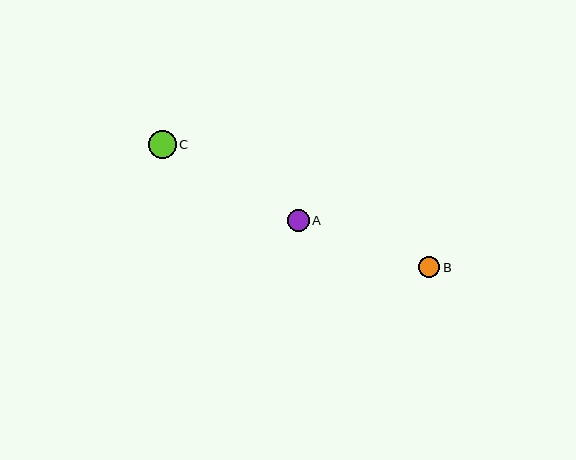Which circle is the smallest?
Circle B is the smallest with a size of approximately 21 pixels.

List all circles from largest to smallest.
From largest to smallest: C, A, B.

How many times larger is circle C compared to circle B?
Circle C is approximately 1.3 times the size of circle B.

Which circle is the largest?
Circle C is the largest with a size of approximately 28 pixels.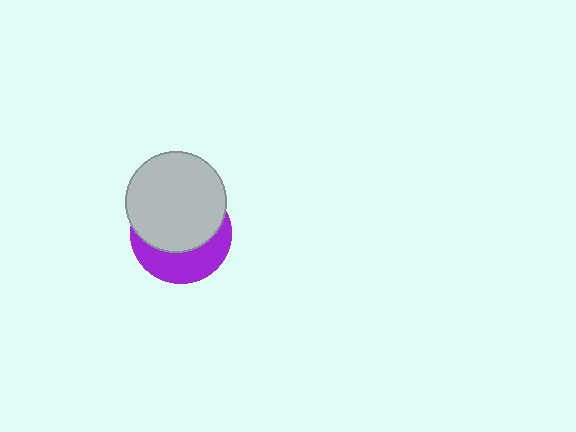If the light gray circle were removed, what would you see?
You would see the complete purple circle.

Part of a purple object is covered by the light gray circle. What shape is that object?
It is a circle.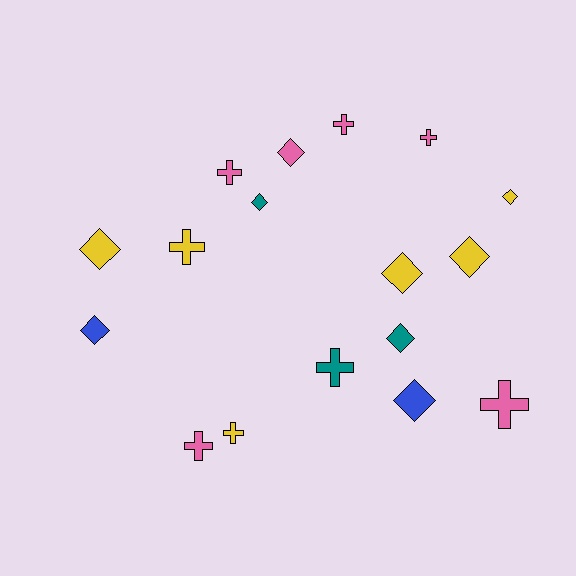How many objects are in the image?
There are 17 objects.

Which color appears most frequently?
Pink, with 6 objects.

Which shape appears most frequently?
Diamond, with 9 objects.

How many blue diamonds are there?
There are 2 blue diamonds.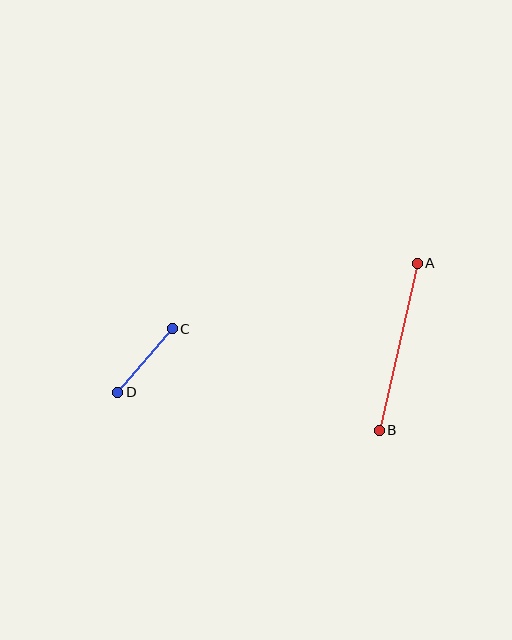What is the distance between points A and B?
The distance is approximately 171 pixels.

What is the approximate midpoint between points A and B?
The midpoint is at approximately (398, 347) pixels.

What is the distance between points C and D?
The distance is approximately 84 pixels.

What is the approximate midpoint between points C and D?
The midpoint is at approximately (145, 360) pixels.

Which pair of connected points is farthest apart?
Points A and B are farthest apart.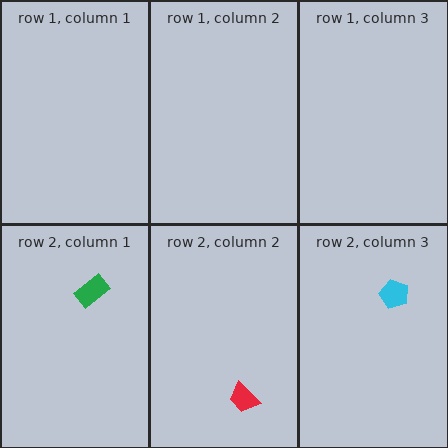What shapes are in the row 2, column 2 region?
The red trapezoid.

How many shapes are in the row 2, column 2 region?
1.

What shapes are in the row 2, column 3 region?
The cyan pentagon.